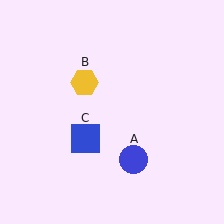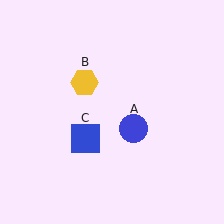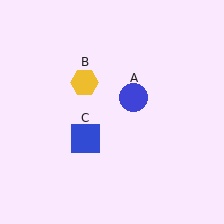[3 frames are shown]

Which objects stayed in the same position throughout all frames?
Yellow hexagon (object B) and blue square (object C) remained stationary.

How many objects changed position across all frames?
1 object changed position: blue circle (object A).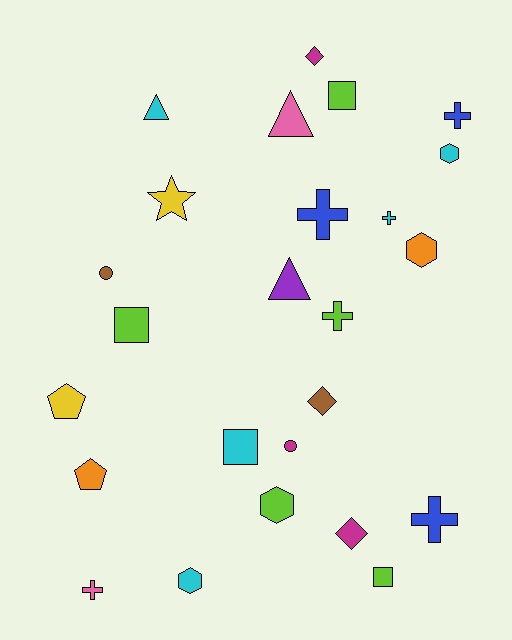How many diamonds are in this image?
There are 3 diamonds.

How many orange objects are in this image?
There are 2 orange objects.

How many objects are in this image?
There are 25 objects.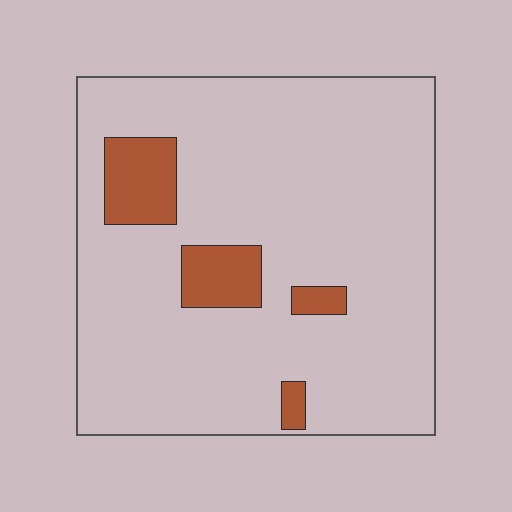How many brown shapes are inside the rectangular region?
4.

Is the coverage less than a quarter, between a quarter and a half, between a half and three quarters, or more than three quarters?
Less than a quarter.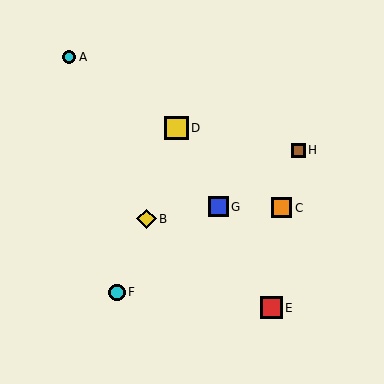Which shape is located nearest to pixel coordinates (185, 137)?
The yellow square (labeled D) at (177, 128) is nearest to that location.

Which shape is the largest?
The yellow square (labeled D) is the largest.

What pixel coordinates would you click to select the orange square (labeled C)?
Click at (282, 208) to select the orange square C.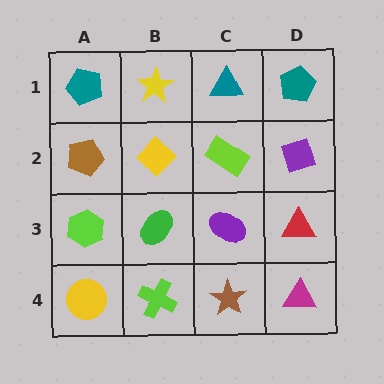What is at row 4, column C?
A brown star.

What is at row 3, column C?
A purple ellipse.